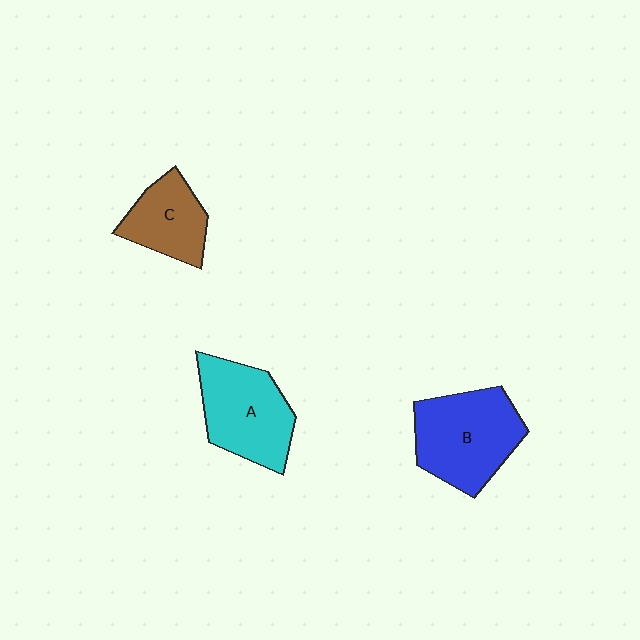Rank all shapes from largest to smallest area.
From largest to smallest: B (blue), A (cyan), C (brown).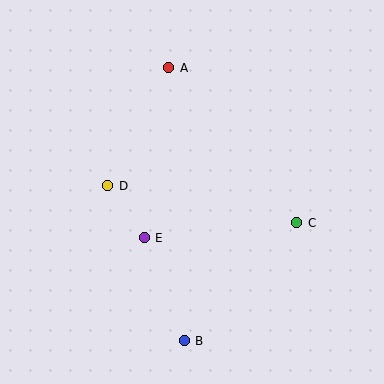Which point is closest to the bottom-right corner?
Point C is closest to the bottom-right corner.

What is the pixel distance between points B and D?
The distance between B and D is 173 pixels.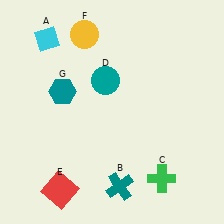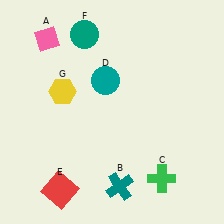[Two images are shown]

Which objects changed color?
A changed from cyan to pink. F changed from yellow to teal. G changed from teal to yellow.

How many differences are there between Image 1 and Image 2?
There are 3 differences between the two images.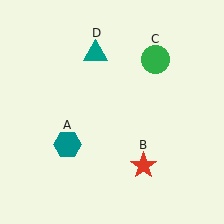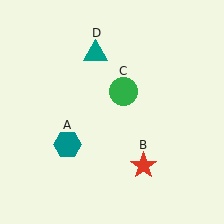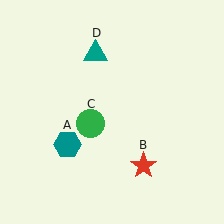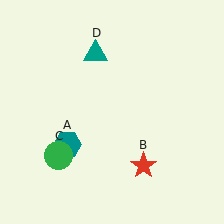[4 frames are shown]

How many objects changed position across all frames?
1 object changed position: green circle (object C).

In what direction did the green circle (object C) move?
The green circle (object C) moved down and to the left.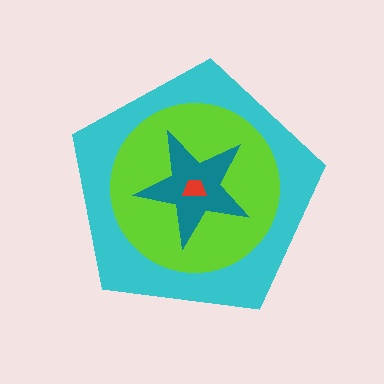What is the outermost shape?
The cyan pentagon.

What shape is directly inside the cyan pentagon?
The lime circle.